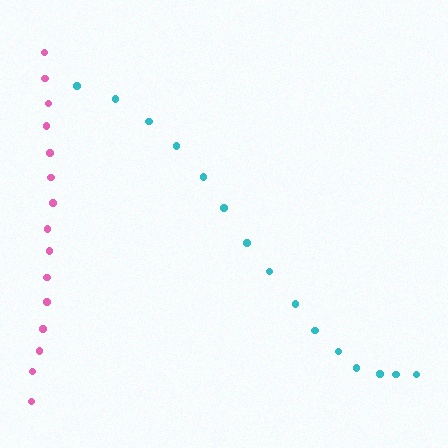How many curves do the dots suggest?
There are 2 distinct paths.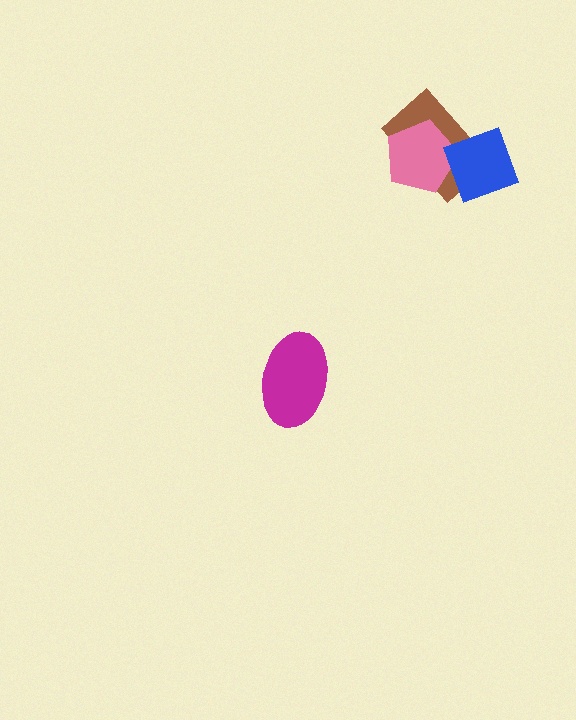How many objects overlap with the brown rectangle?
2 objects overlap with the brown rectangle.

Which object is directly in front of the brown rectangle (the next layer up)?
The pink pentagon is directly in front of the brown rectangle.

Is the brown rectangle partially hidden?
Yes, it is partially covered by another shape.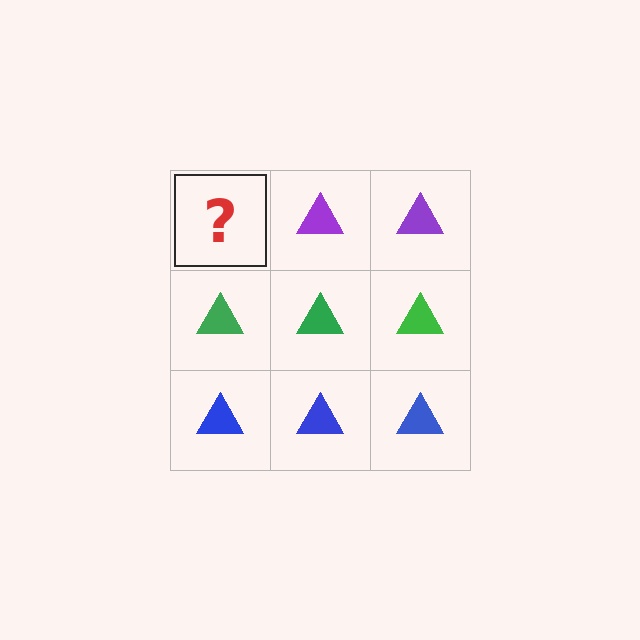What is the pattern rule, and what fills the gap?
The rule is that each row has a consistent color. The gap should be filled with a purple triangle.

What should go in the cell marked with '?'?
The missing cell should contain a purple triangle.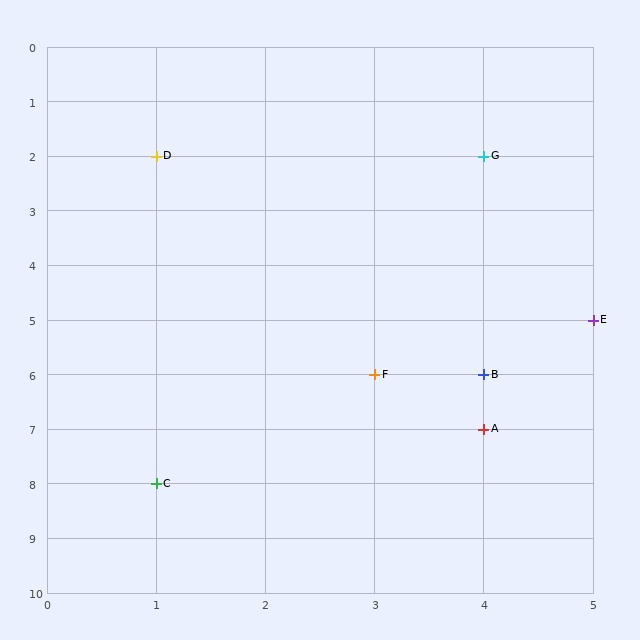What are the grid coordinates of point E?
Point E is at grid coordinates (5, 5).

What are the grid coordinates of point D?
Point D is at grid coordinates (1, 2).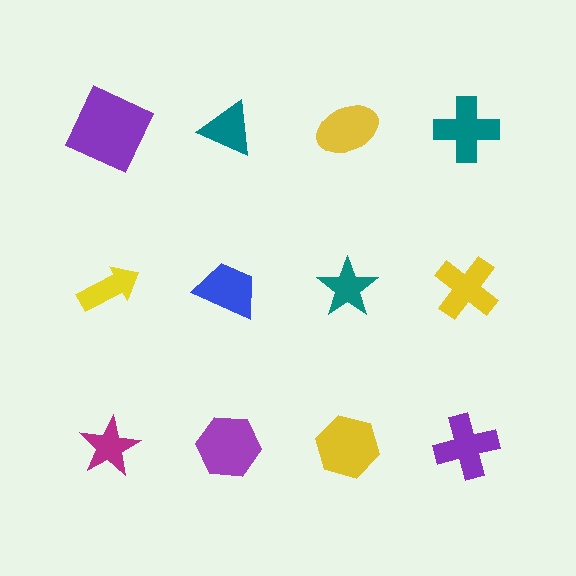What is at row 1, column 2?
A teal triangle.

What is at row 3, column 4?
A purple cross.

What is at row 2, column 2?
A blue trapezoid.